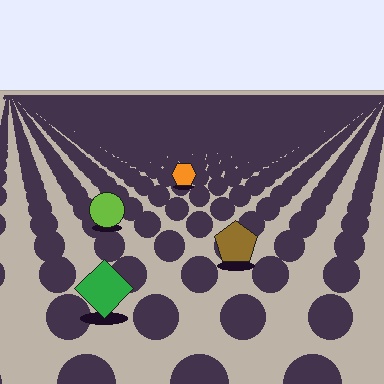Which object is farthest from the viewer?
The orange hexagon is farthest from the viewer. It appears smaller and the ground texture around it is denser.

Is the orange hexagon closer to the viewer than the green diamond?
No. The green diamond is closer — you can tell from the texture gradient: the ground texture is coarser near it.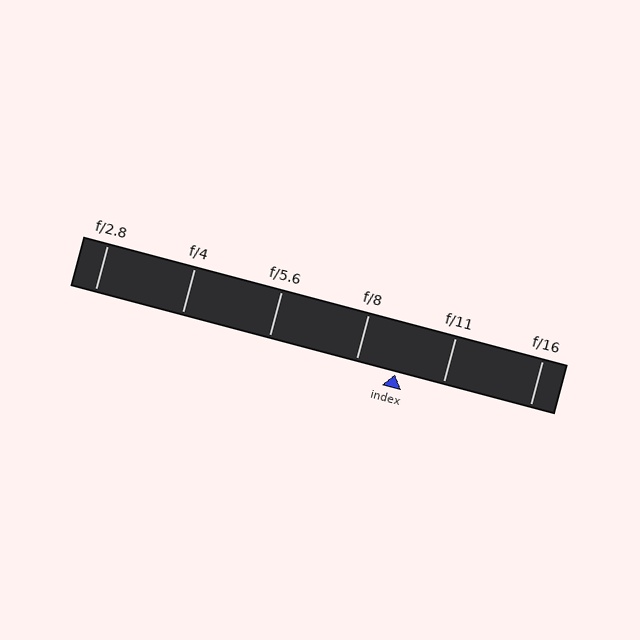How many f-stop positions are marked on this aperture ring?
There are 6 f-stop positions marked.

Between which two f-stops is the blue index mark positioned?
The index mark is between f/8 and f/11.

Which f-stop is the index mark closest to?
The index mark is closest to f/8.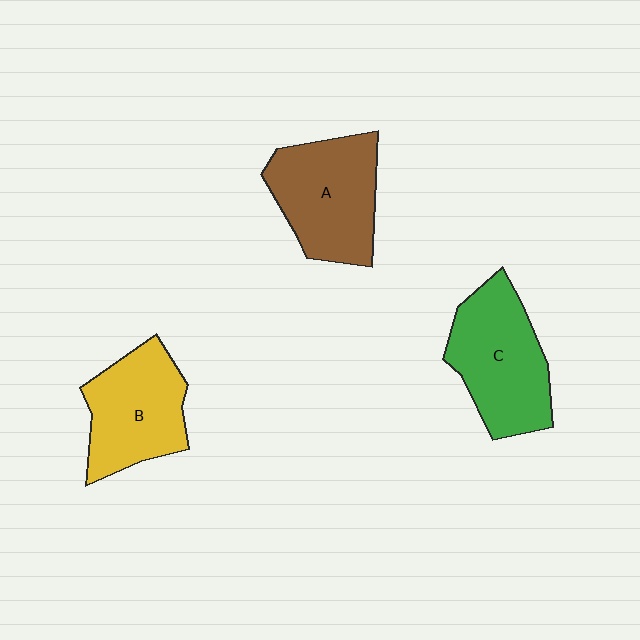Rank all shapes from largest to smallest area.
From largest to smallest: C (green), A (brown), B (yellow).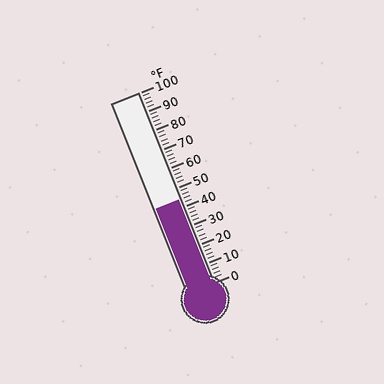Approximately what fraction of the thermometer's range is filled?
The thermometer is filled to approximately 45% of its range.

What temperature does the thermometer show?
The thermometer shows approximately 44°F.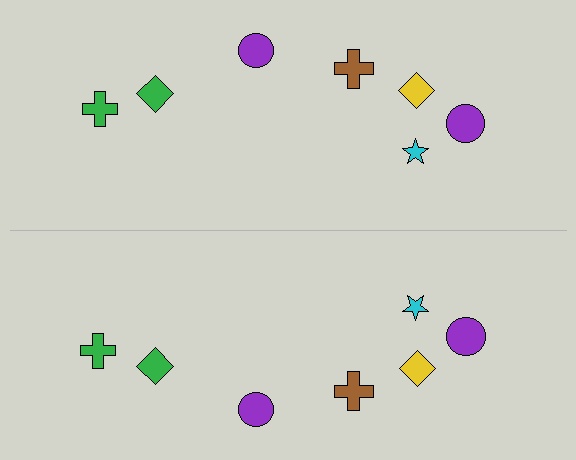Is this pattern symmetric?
Yes, this pattern has bilateral (reflection) symmetry.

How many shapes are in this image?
There are 14 shapes in this image.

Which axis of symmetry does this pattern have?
The pattern has a horizontal axis of symmetry running through the center of the image.